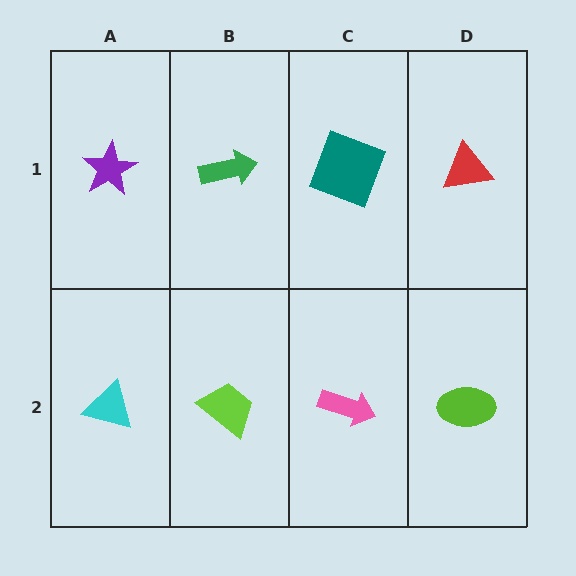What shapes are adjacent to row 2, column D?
A red triangle (row 1, column D), a pink arrow (row 2, column C).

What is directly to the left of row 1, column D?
A teal square.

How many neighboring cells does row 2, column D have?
2.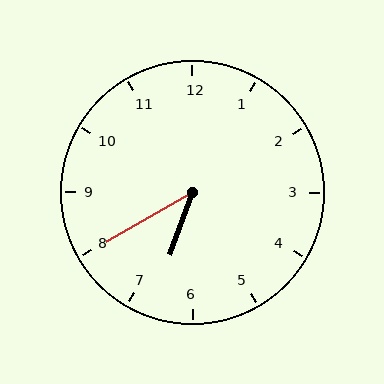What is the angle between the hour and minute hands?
Approximately 40 degrees.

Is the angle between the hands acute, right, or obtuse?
It is acute.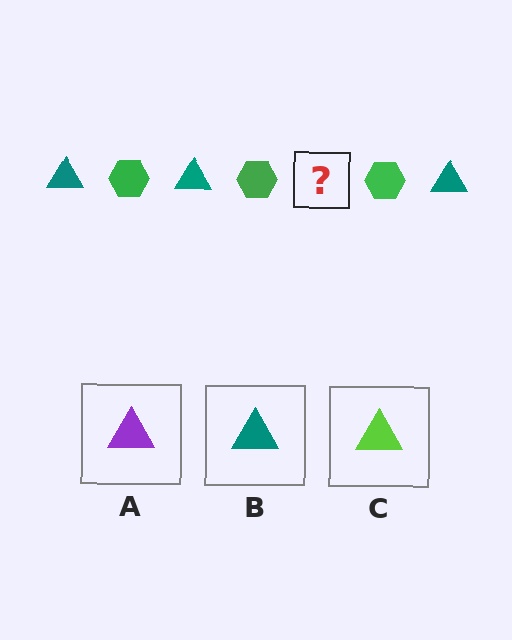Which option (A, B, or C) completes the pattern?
B.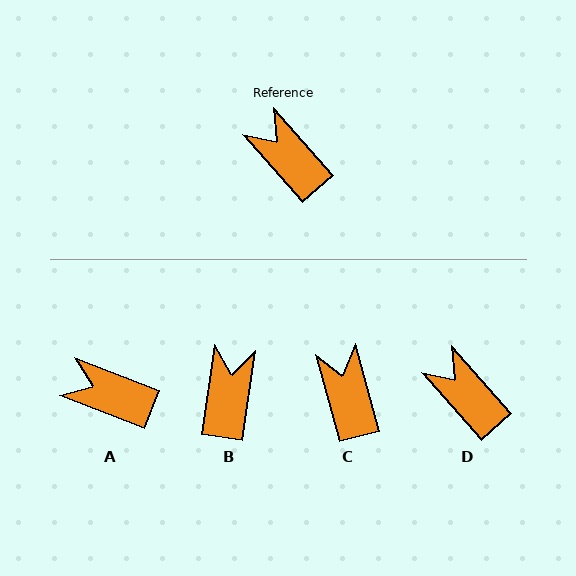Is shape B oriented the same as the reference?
No, it is off by about 49 degrees.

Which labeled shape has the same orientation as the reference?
D.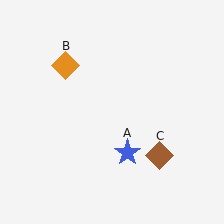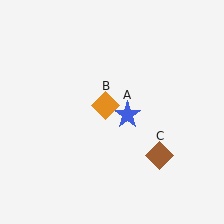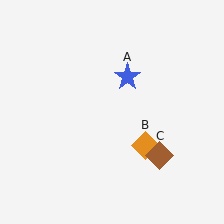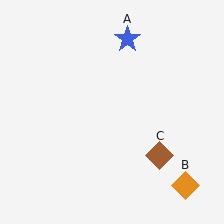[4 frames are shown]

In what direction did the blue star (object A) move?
The blue star (object A) moved up.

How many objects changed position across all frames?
2 objects changed position: blue star (object A), orange diamond (object B).